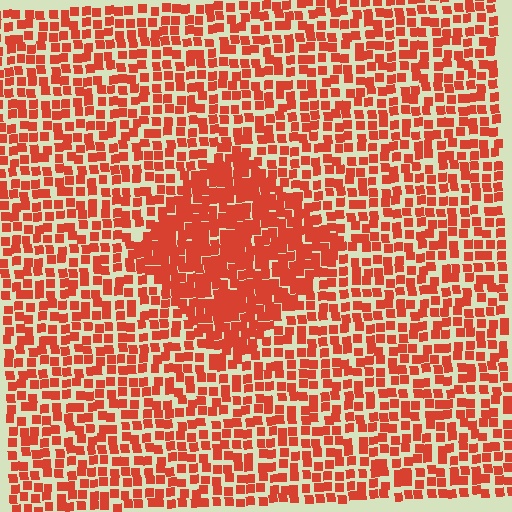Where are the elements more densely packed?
The elements are more densely packed inside the diamond boundary.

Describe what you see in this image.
The image contains small red elements arranged at two different densities. A diamond-shaped region is visible where the elements are more densely packed than the surrounding area.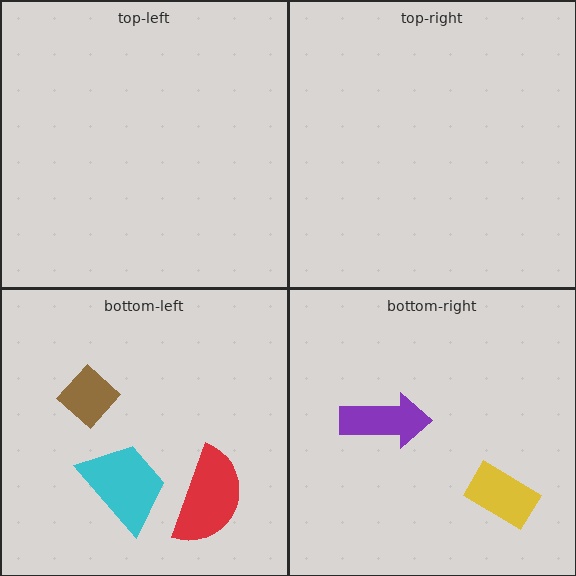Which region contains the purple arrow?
The bottom-right region.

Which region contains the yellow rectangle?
The bottom-right region.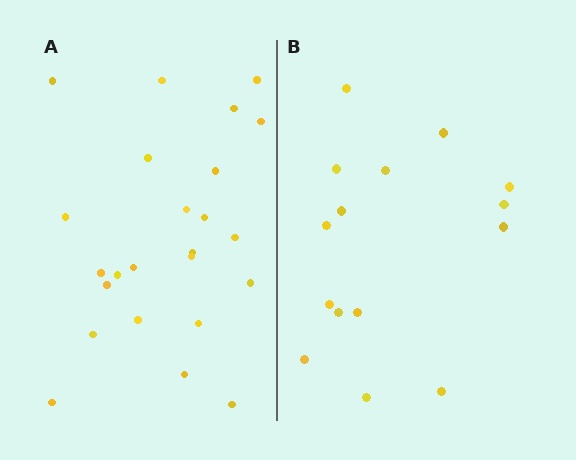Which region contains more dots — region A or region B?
Region A (the left region) has more dots.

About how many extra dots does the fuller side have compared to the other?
Region A has roughly 8 or so more dots than region B.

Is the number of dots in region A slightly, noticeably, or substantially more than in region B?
Region A has substantially more. The ratio is roughly 1.6 to 1.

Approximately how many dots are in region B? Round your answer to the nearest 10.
About 20 dots. (The exact count is 15, which rounds to 20.)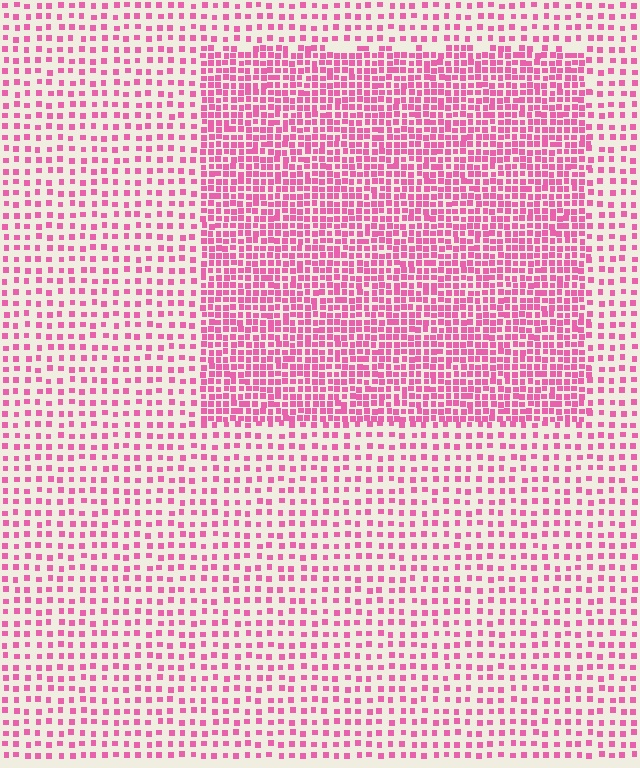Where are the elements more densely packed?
The elements are more densely packed inside the rectangle boundary.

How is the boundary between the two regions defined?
The boundary is defined by a change in element density (approximately 2.2x ratio). All elements are the same color, size, and shape.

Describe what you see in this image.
The image contains small pink elements arranged at two different densities. A rectangle-shaped region is visible where the elements are more densely packed than the surrounding area.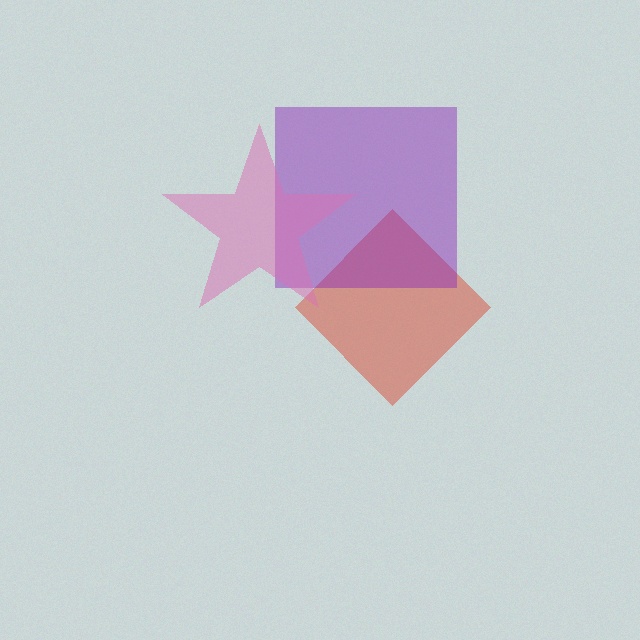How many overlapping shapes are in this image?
There are 3 overlapping shapes in the image.